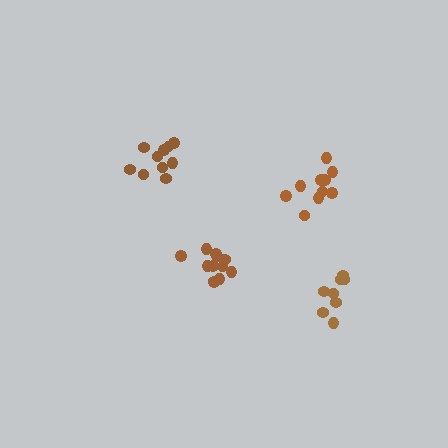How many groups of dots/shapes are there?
There are 4 groups.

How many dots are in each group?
Group 1: 10 dots, Group 2: 10 dots, Group 3: 8 dots, Group 4: 12 dots (40 total).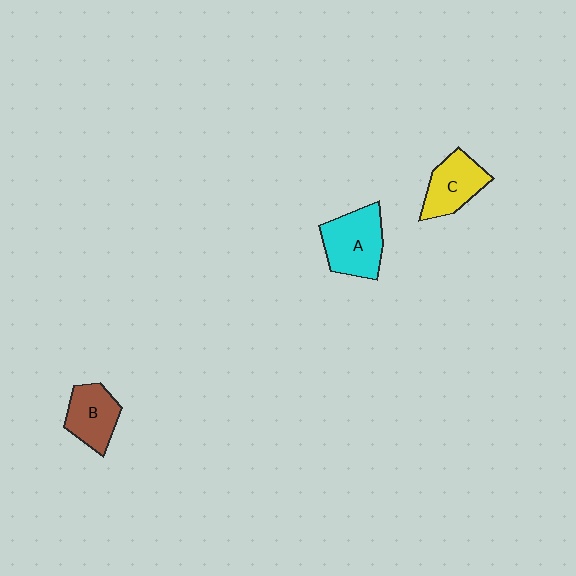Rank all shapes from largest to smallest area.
From largest to smallest: A (cyan), C (yellow), B (brown).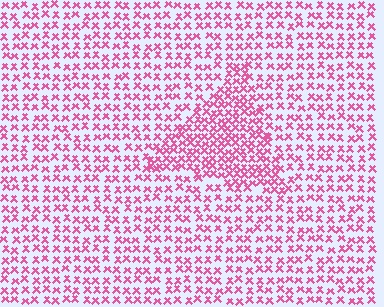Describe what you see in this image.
The image contains small pink elements arranged at two different densities. A triangle-shaped region is visible where the elements are more densely packed than the surrounding area.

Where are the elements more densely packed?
The elements are more densely packed inside the triangle boundary.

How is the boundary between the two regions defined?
The boundary is defined by a change in element density (approximately 1.7x ratio). All elements are the same color, size, and shape.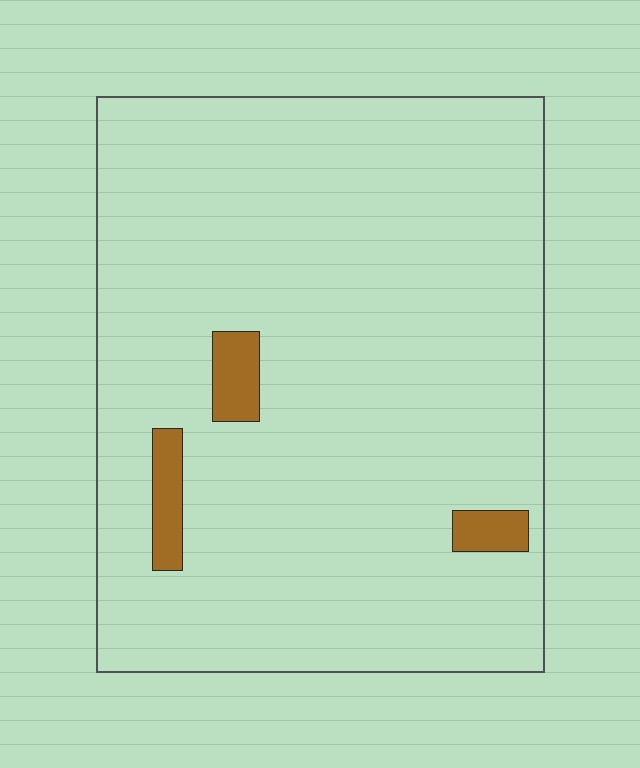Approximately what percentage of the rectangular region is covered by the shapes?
Approximately 5%.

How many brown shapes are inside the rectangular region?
3.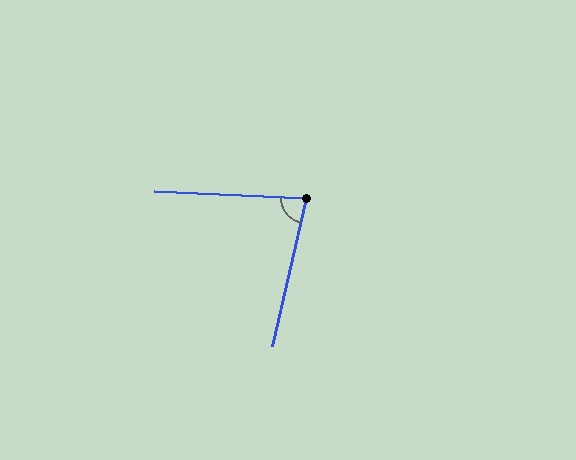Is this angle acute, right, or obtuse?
It is acute.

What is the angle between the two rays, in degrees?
Approximately 80 degrees.